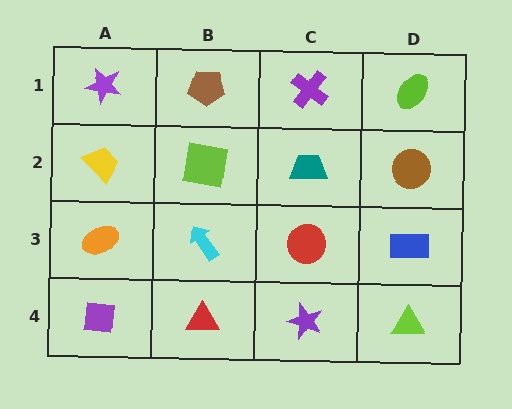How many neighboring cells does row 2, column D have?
3.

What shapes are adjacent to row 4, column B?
A cyan arrow (row 3, column B), a purple square (row 4, column A), a purple star (row 4, column C).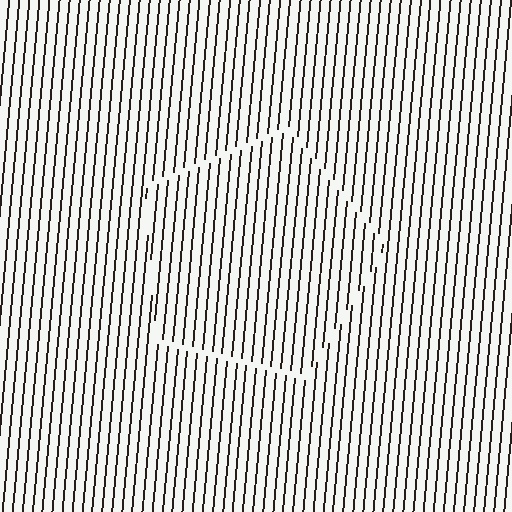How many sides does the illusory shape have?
5 sides — the line-ends trace a pentagon.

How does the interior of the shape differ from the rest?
The interior of the shape contains the same grating, shifted by half a period — the contour is defined by the phase discontinuity where line-ends from the inner and outer gratings abut.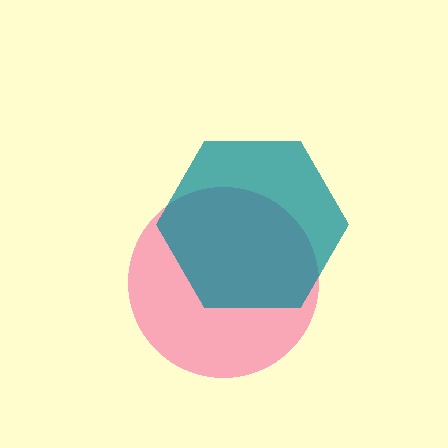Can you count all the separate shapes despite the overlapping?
Yes, there are 2 separate shapes.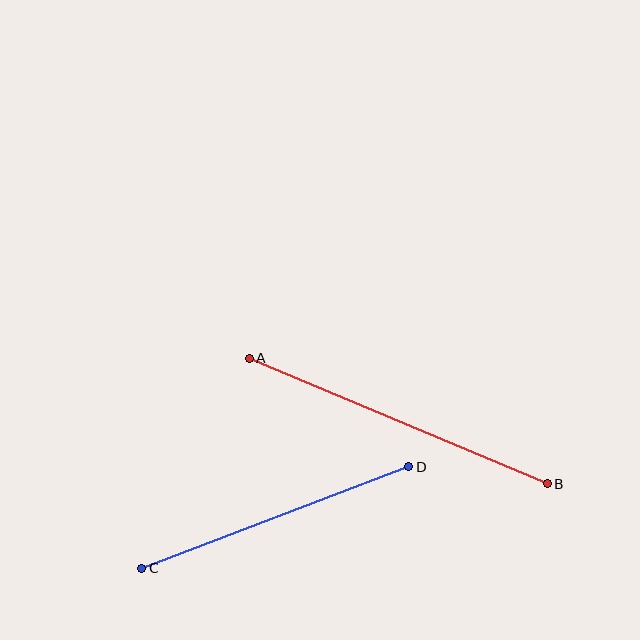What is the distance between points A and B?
The distance is approximately 323 pixels.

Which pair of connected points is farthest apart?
Points A and B are farthest apart.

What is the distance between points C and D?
The distance is approximately 285 pixels.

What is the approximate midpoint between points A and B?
The midpoint is at approximately (398, 421) pixels.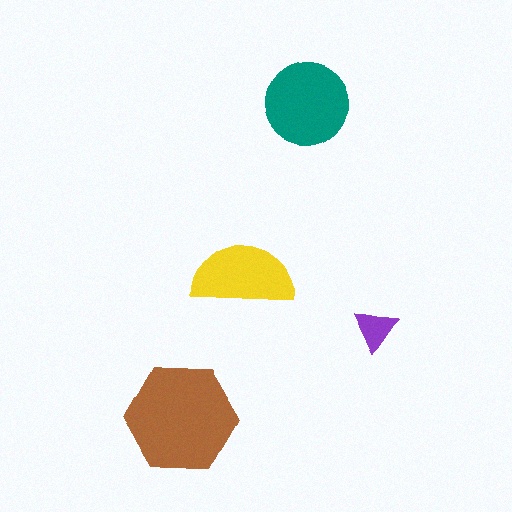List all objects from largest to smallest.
The brown hexagon, the teal circle, the yellow semicircle, the purple triangle.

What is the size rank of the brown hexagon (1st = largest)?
1st.